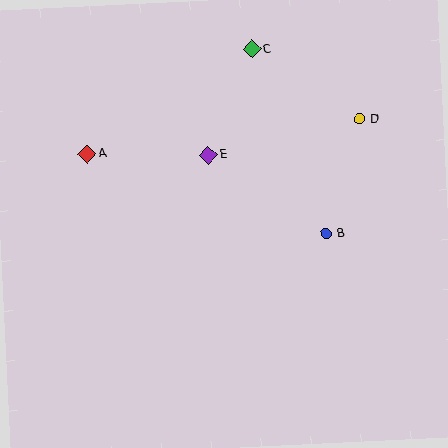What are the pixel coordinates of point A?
Point A is at (87, 154).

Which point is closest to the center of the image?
Point E at (208, 155) is closest to the center.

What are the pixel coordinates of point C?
Point C is at (252, 49).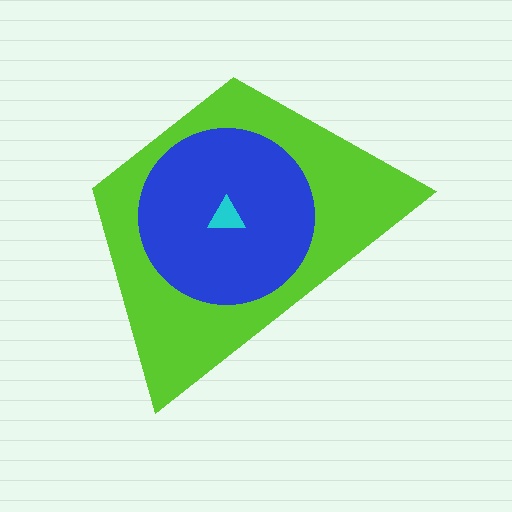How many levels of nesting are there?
3.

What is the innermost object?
The cyan triangle.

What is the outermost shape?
The lime trapezoid.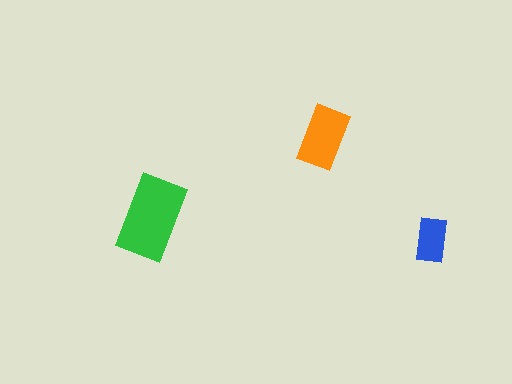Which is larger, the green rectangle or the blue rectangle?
The green one.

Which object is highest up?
The orange rectangle is topmost.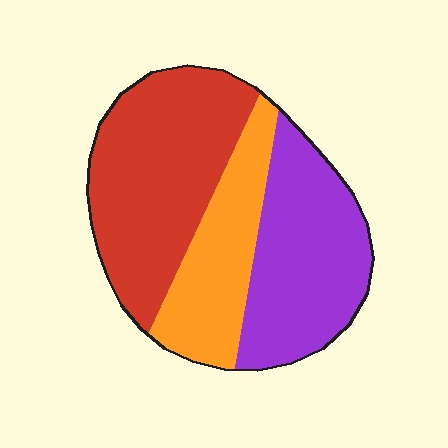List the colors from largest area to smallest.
From largest to smallest: red, purple, orange.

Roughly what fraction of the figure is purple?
Purple covers roughly 35% of the figure.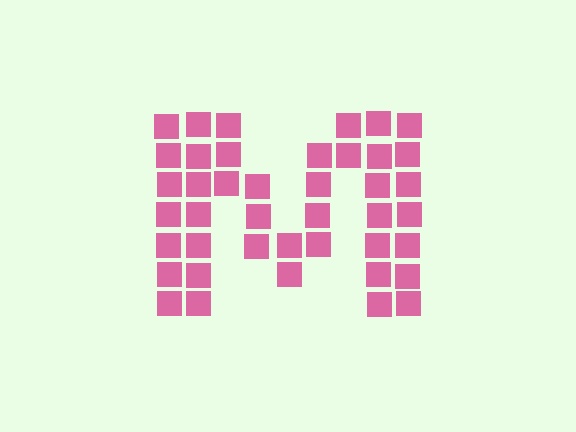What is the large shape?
The large shape is the letter M.